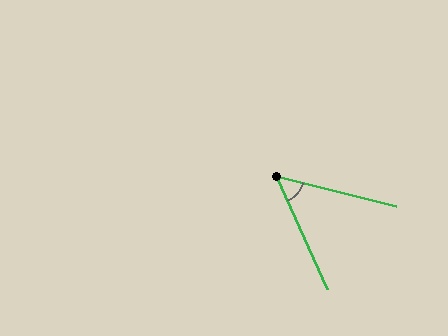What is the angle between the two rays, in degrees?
Approximately 52 degrees.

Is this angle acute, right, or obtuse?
It is acute.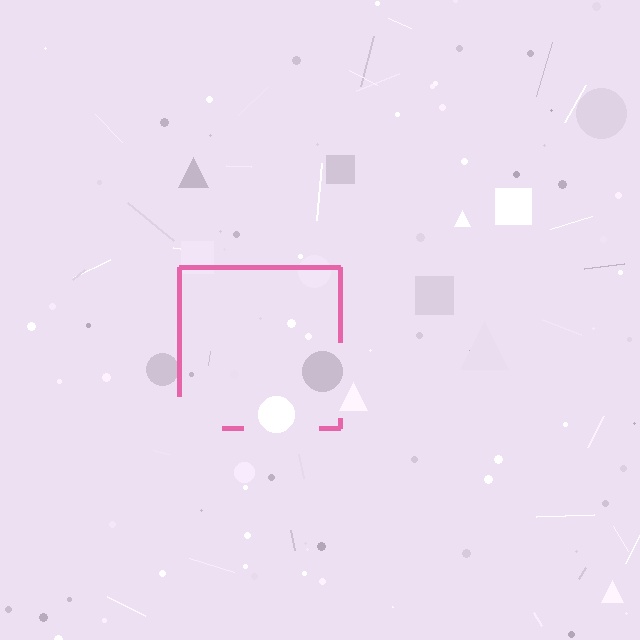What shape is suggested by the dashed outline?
The dashed outline suggests a square.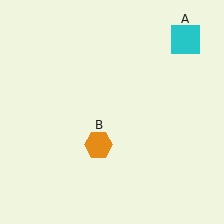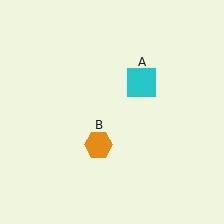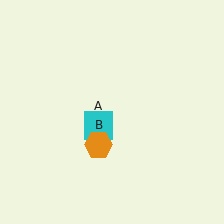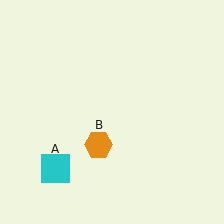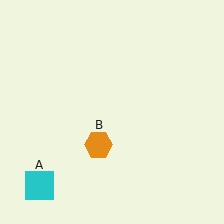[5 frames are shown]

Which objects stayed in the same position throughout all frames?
Orange hexagon (object B) remained stationary.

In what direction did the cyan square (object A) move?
The cyan square (object A) moved down and to the left.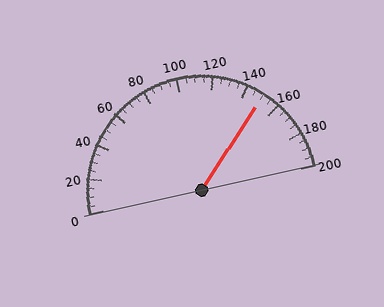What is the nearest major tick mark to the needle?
The nearest major tick mark is 160.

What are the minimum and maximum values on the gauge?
The gauge ranges from 0 to 200.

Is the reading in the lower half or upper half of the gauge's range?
The reading is in the upper half of the range (0 to 200).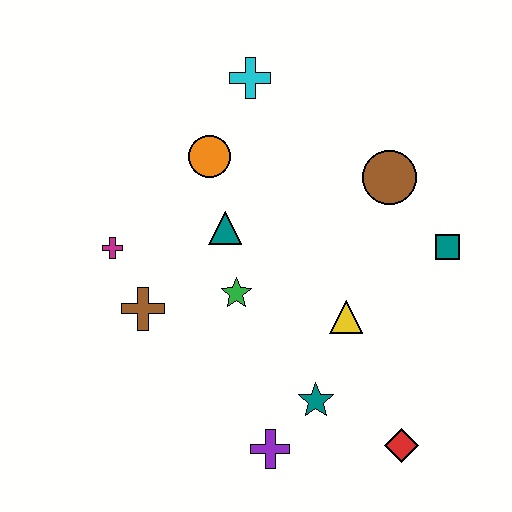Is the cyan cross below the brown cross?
No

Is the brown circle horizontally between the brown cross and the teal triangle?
No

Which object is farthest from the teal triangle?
The red diamond is farthest from the teal triangle.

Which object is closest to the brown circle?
The teal square is closest to the brown circle.